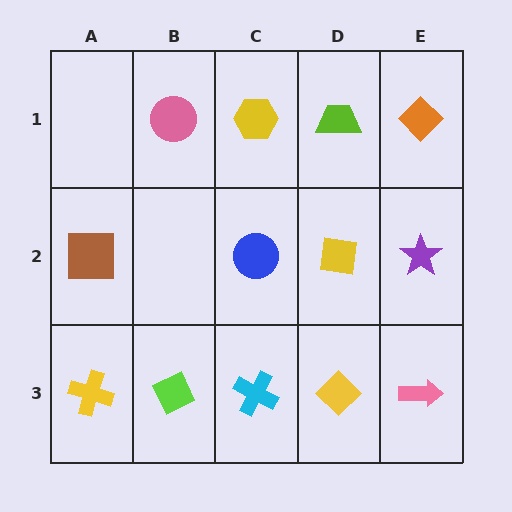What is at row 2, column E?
A purple star.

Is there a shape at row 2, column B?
No, that cell is empty.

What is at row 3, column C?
A cyan cross.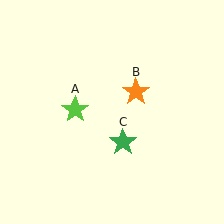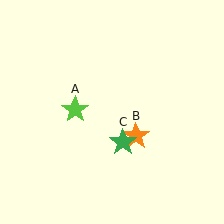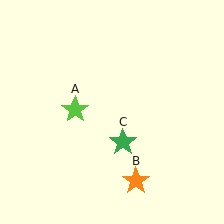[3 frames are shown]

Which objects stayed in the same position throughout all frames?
Lime star (object A) and green star (object C) remained stationary.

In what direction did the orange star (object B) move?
The orange star (object B) moved down.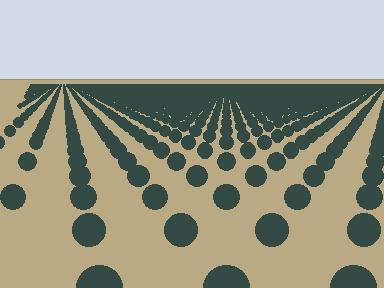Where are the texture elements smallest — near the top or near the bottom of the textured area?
Near the top.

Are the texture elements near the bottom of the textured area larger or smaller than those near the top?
Larger. Near the bottom, elements are closer to the viewer and appear at a bigger on-screen size.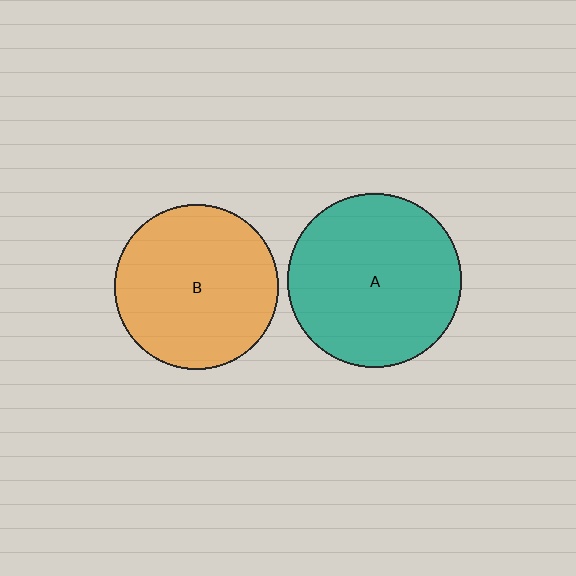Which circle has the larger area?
Circle A (teal).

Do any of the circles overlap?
No, none of the circles overlap.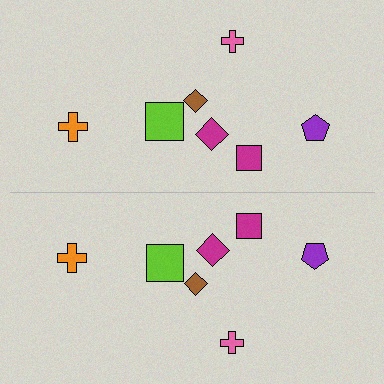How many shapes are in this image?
There are 14 shapes in this image.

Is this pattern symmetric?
Yes, this pattern has bilateral (reflection) symmetry.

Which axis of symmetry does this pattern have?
The pattern has a horizontal axis of symmetry running through the center of the image.